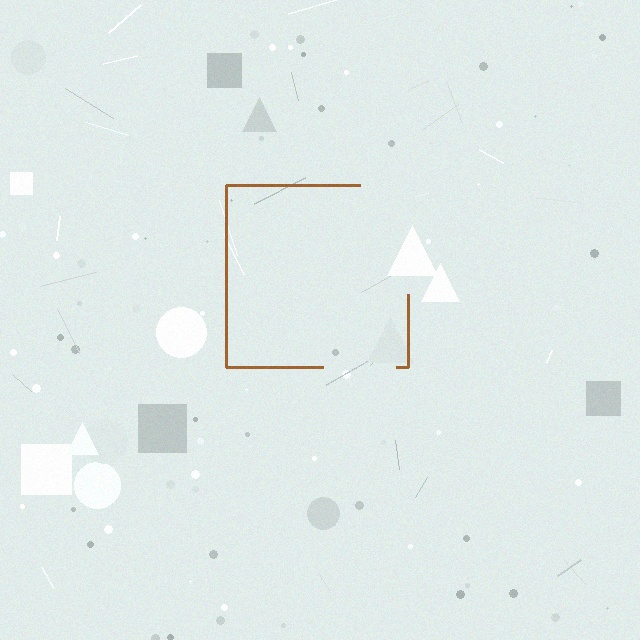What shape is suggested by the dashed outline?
The dashed outline suggests a square.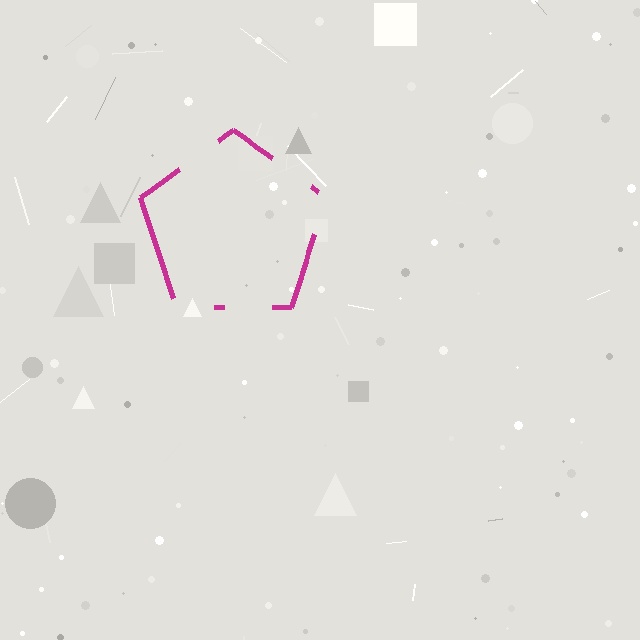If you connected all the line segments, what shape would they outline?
They would outline a pentagon.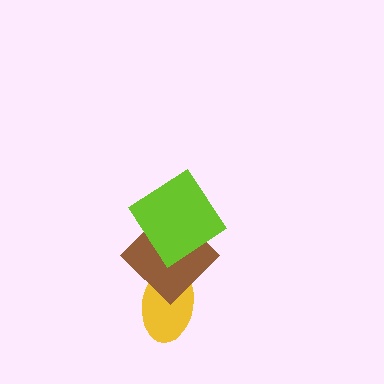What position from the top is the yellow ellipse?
The yellow ellipse is 3rd from the top.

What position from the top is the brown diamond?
The brown diamond is 2nd from the top.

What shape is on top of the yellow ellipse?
The brown diamond is on top of the yellow ellipse.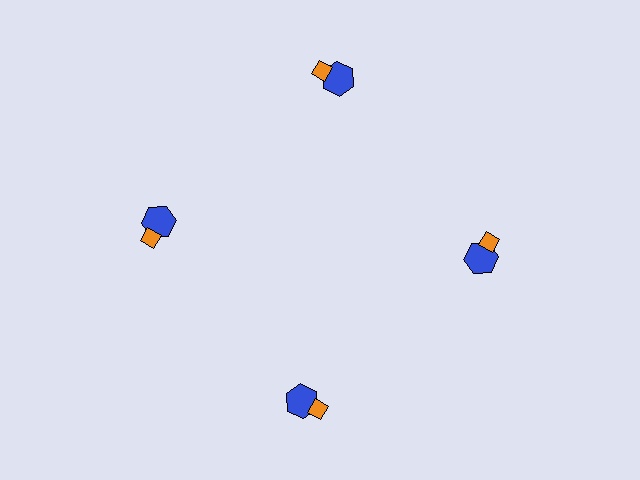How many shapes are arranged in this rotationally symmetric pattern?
There are 8 shapes, arranged in 4 groups of 2.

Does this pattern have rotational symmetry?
Yes, this pattern has 4-fold rotational symmetry. It looks the same after rotating 90 degrees around the center.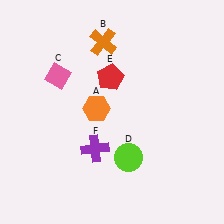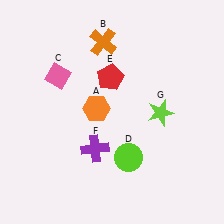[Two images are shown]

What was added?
A lime star (G) was added in Image 2.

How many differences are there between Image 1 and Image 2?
There is 1 difference between the two images.